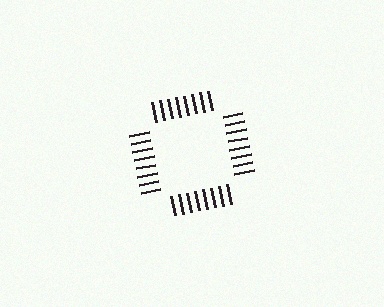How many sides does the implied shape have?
4 sides — the line-ends trace a square.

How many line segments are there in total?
32 — 8 along each of the 4 edges.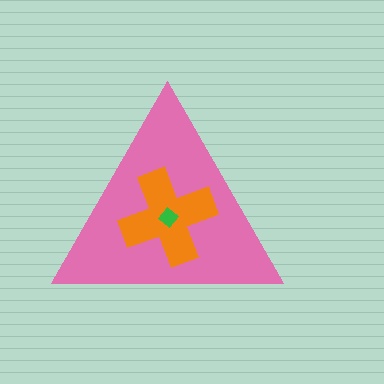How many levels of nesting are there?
3.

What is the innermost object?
The green diamond.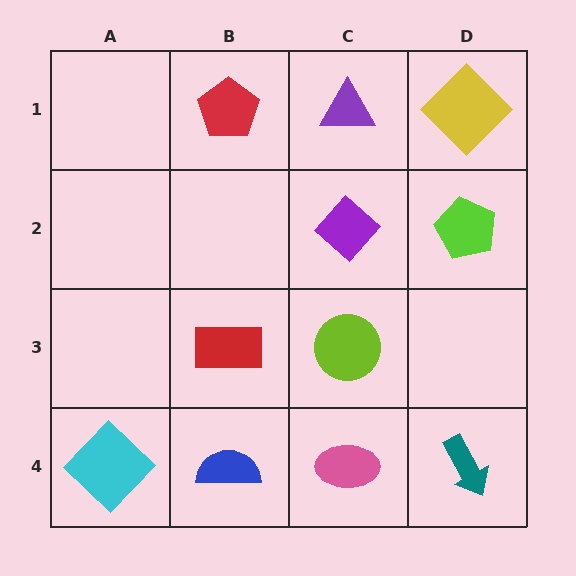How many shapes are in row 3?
2 shapes.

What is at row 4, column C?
A pink ellipse.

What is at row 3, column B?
A red rectangle.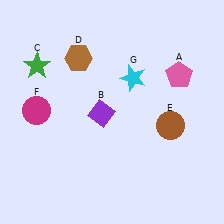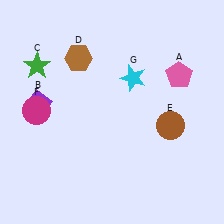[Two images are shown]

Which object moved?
The purple diamond (B) moved left.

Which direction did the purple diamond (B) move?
The purple diamond (B) moved left.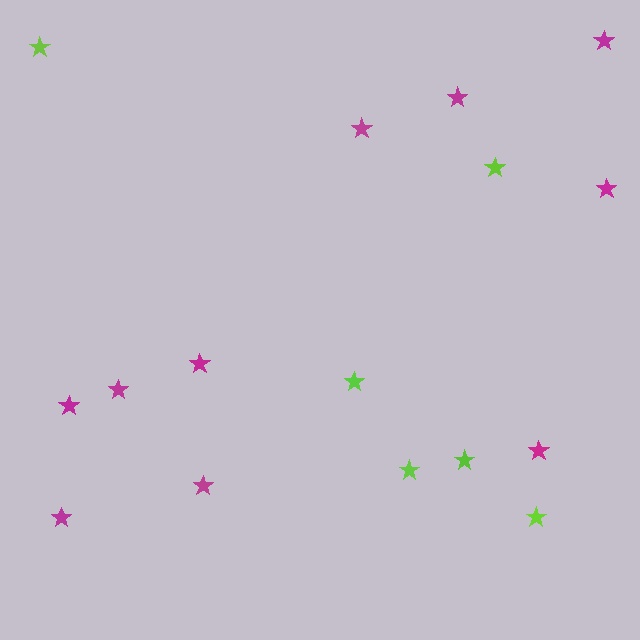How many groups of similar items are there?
There are 2 groups: one group of magenta stars (10) and one group of lime stars (6).